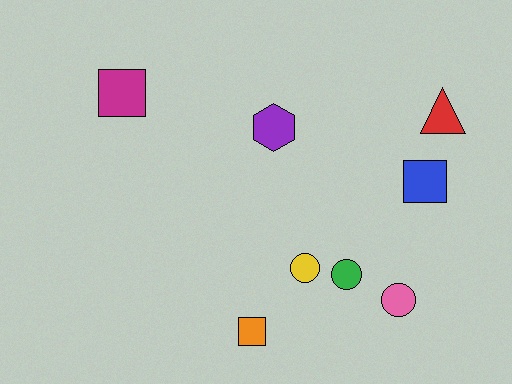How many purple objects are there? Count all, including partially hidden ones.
There is 1 purple object.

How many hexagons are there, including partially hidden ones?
There is 1 hexagon.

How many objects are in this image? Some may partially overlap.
There are 8 objects.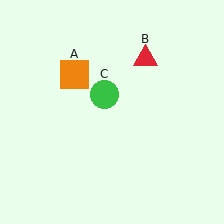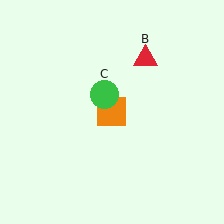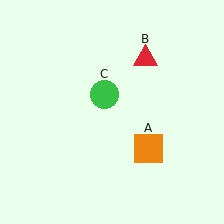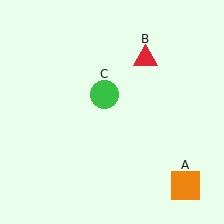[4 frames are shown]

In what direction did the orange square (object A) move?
The orange square (object A) moved down and to the right.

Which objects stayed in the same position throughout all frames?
Red triangle (object B) and green circle (object C) remained stationary.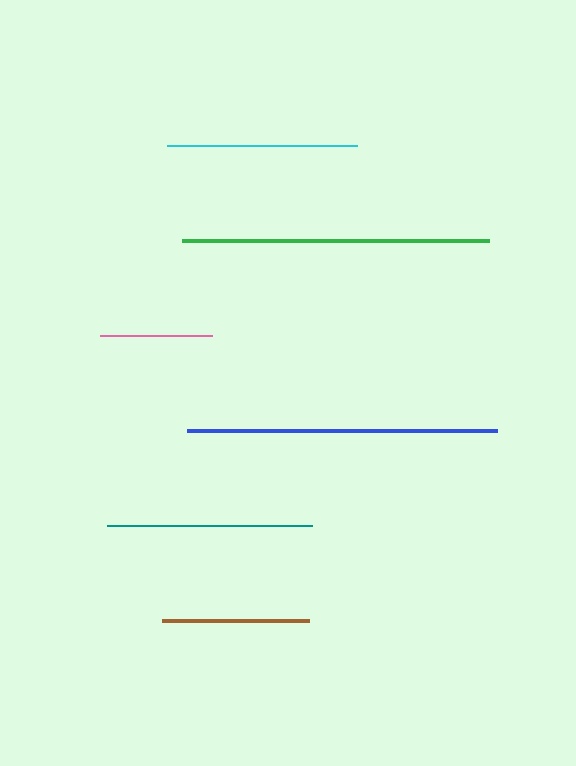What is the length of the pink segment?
The pink segment is approximately 112 pixels long.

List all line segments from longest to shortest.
From longest to shortest: blue, green, teal, cyan, brown, pink.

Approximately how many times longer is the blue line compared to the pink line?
The blue line is approximately 2.8 times the length of the pink line.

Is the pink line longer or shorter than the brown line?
The brown line is longer than the pink line.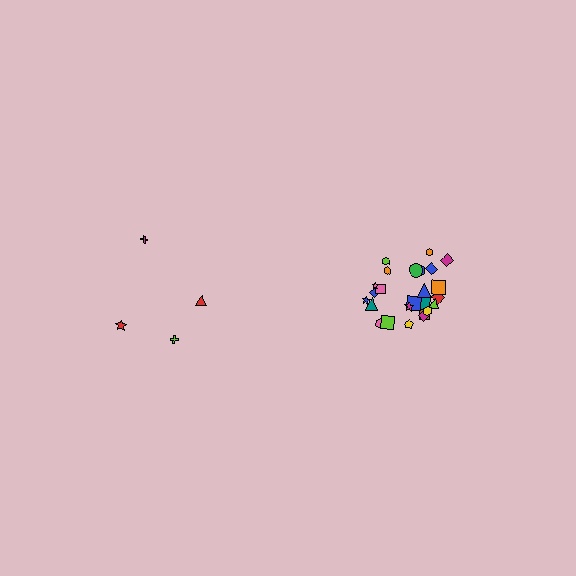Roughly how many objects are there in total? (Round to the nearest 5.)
Roughly 30 objects in total.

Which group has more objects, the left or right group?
The right group.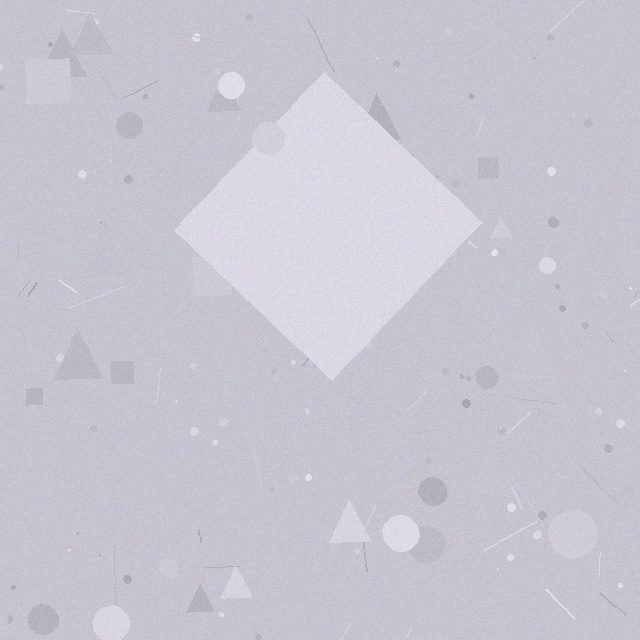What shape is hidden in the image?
A diamond is hidden in the image.